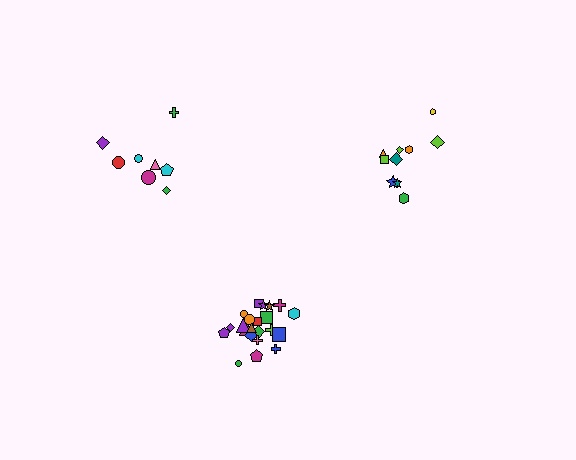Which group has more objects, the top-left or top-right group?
The top-right group.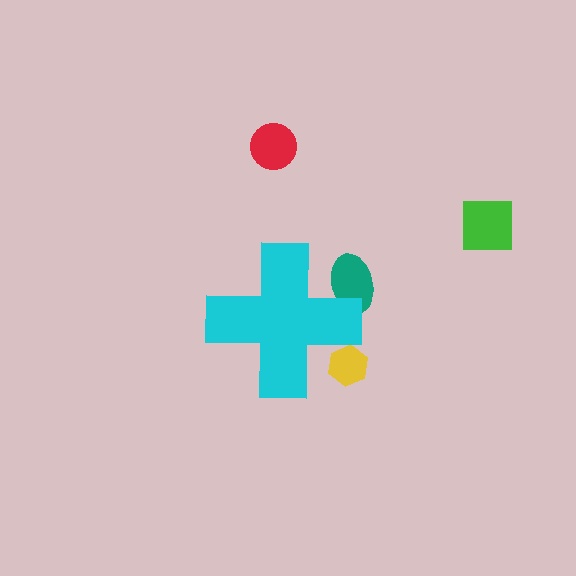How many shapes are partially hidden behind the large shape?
2 shapes are partially hidden.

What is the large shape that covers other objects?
A cyan cross.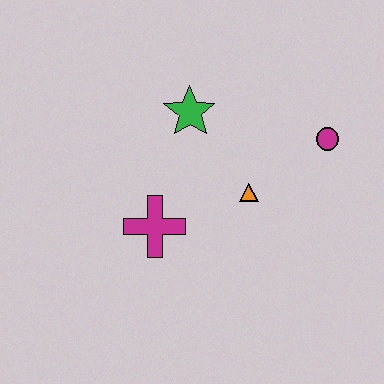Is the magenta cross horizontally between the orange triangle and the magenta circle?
No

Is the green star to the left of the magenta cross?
No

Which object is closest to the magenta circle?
The orange triangle is closest to the magenta circle.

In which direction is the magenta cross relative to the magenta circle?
The magenta cross is to the left of the magenta circle.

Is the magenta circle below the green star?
Yes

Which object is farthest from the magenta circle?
The magenta cross is farthest from the magenta circle.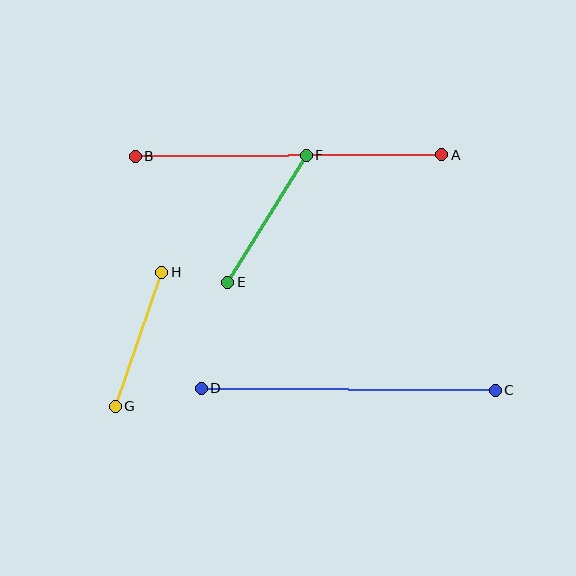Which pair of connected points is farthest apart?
Points A and B are farthest apart.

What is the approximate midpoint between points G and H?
The midpoint is at approximately (139, 339) pixels.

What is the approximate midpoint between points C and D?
The midpoint is at approximately (348, 389) pixels.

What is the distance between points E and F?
The distance is approximately 149 pixels.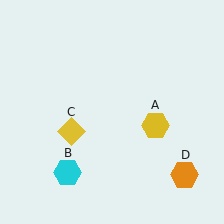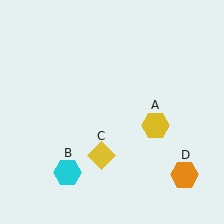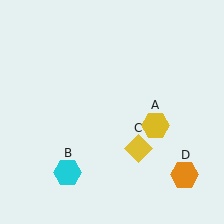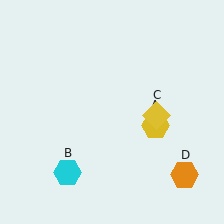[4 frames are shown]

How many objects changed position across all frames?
1 object changed position: yellow diamond (object C).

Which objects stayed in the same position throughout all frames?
Yellow hexagon (object A) and cyan hexagon (object B) and orange hexagon (object D) remained stationary.